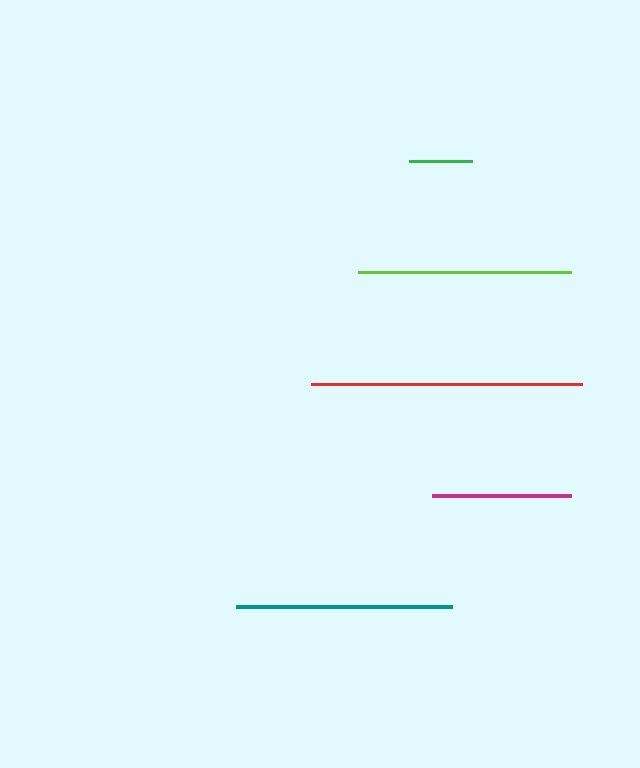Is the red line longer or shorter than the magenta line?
The red line is longer than the magenta line.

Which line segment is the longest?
The red line is the longest at approximately 272 pixels.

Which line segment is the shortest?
The green line is the shortest at approximately 63 pixels.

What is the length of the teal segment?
The teal segment is approximately 216 pixels long.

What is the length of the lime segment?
The lime segment is approximately 214 pixels long.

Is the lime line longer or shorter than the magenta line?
The lime line is longer than the magenta line.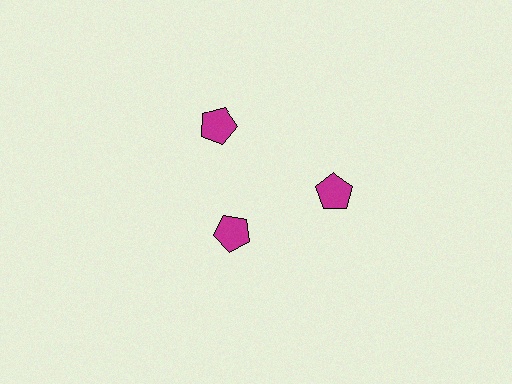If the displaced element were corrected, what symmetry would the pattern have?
It would have 3-fold rotational symmetry — the pattern would map onto itself every 120 degrees.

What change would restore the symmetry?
The symmetry would be restored by moving it outward, back onto the ring so that all 3 pentagons sit at equal angles and equal distance from the center.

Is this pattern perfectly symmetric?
No. The 3 magenta pentagons are arranged in a ring, but one element near the 7 o'clock position is pulled inward toward the center, breaking the 3-fold rotational symmetry.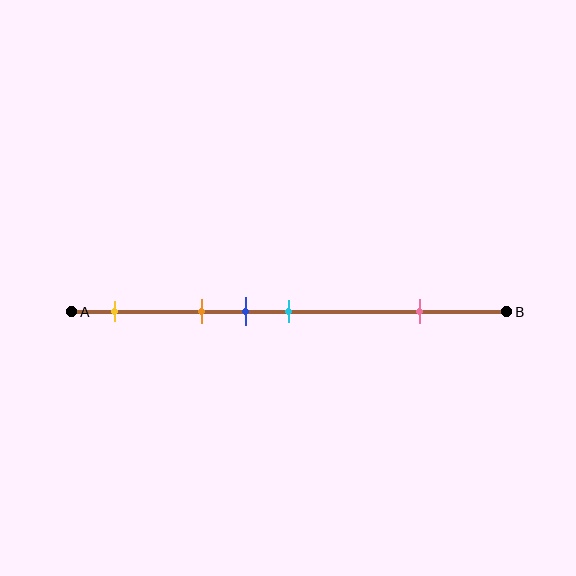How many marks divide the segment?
There are 5 marks dividing the segment.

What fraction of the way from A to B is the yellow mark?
The yellow mark is approximately 10% (0.1) of the way from A to B.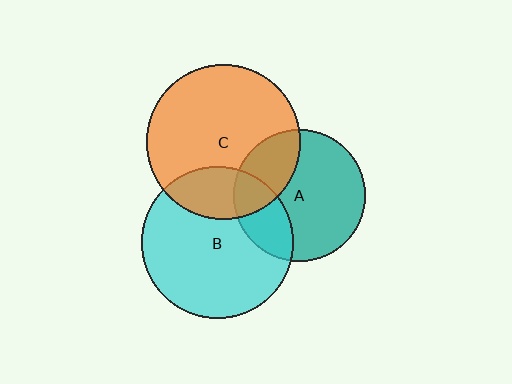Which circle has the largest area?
Circle C (orange).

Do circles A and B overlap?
Yes.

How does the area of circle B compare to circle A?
Approximately 1.3 times.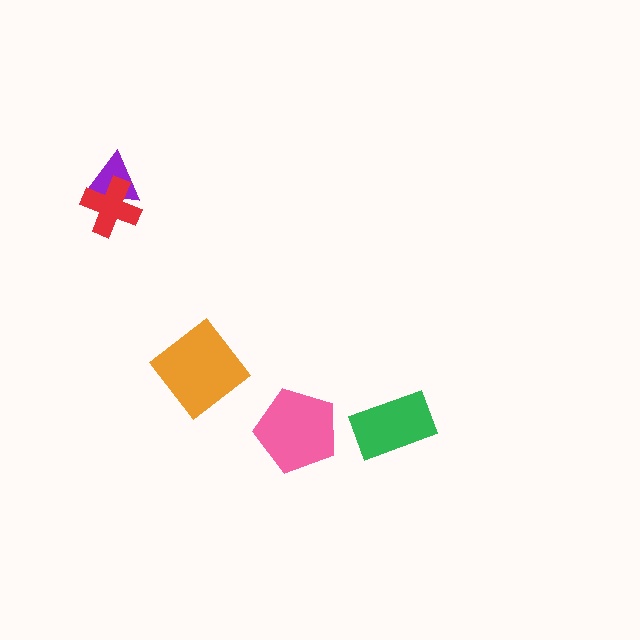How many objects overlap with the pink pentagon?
0 objects overlap with the pink pentagon.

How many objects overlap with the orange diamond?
0 objects overlap with the orange diamond.